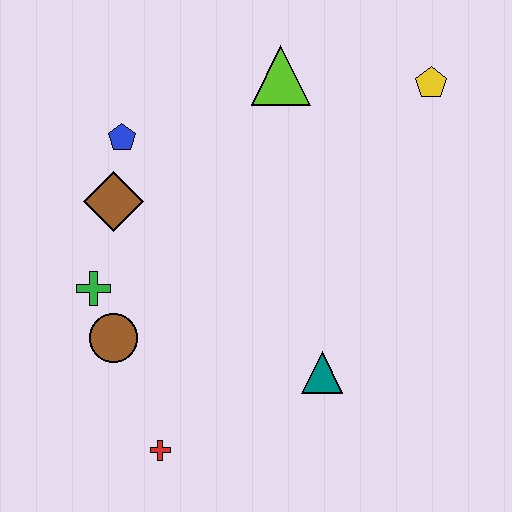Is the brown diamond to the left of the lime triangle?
Yes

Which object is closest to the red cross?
The brown circle is closest to the red cross.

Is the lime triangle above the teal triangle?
Yes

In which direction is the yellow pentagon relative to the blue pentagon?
The yellow pentagon is to the right of the blue pentagon.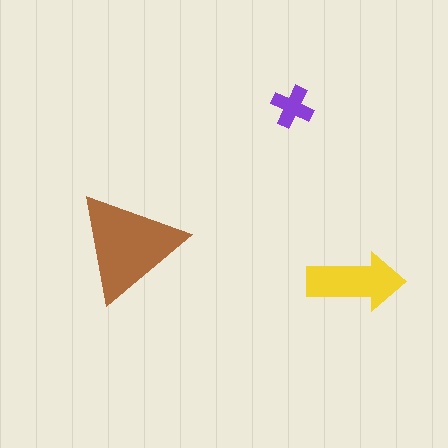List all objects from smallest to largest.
The purple cross, the yellow arrow, the brown triangle.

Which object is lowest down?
The yellow arrow is bottommost.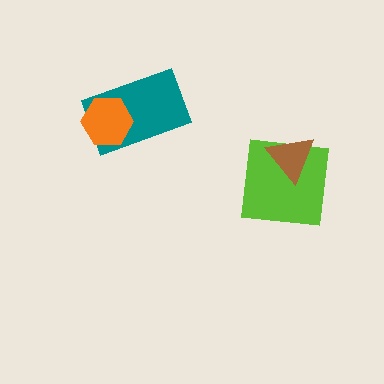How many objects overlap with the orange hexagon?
1 object overlaps with the orange hexagon.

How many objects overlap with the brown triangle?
1 object overlaps with the brown triangle.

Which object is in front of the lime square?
The brown triangle is in front of the lime square.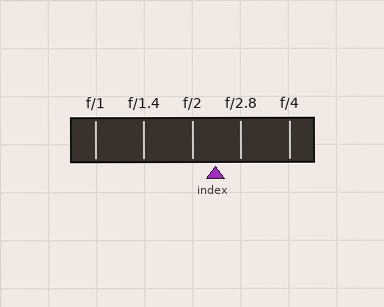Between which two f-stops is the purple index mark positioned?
The index mark is between f/2 and f/2.8.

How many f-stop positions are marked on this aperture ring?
There are 5 f-stop positions marked.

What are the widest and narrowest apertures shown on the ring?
The widest aperture shown is f/1 and the narrowest is f/4.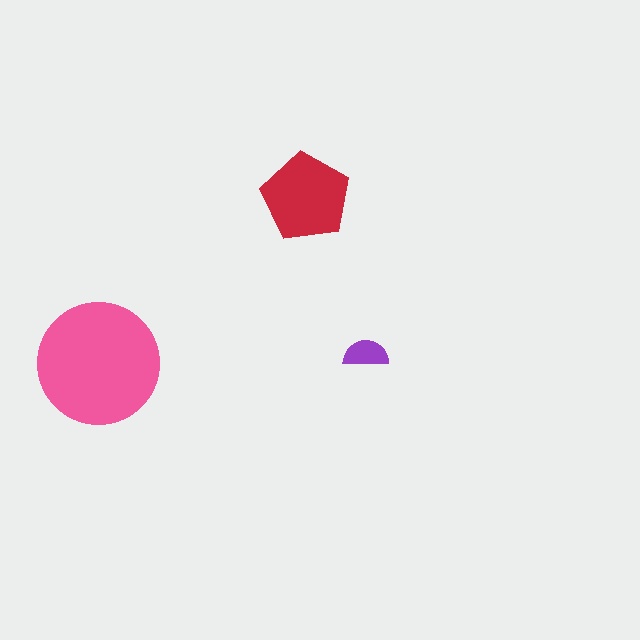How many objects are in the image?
There are 3 objects in the image.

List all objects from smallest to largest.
The purple semicircle, the red pentagon, the pink circle.